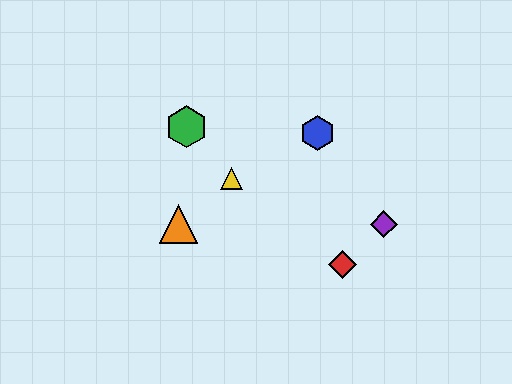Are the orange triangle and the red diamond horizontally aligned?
No, the orange triangle is at y≈224 and the red diamond is at y≈264.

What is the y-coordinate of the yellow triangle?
The yellow triangle is at y≈178.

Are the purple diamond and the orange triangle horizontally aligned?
Yes, both are at y≈224.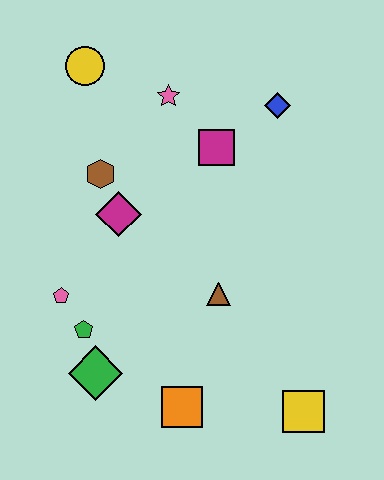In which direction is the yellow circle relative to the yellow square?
The yellow circle is above the yellow square.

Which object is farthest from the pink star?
The yellow square is farthest from the pink star.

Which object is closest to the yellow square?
The orange square is closest to the yellow square.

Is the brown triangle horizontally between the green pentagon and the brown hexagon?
No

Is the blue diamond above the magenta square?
Yes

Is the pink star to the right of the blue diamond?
No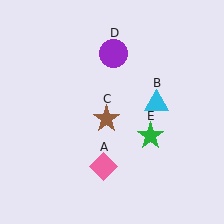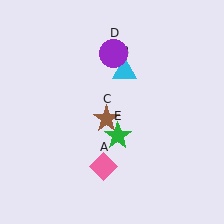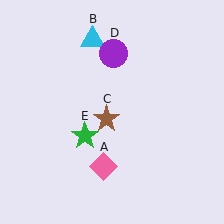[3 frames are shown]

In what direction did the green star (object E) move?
The green star (object E) moved left.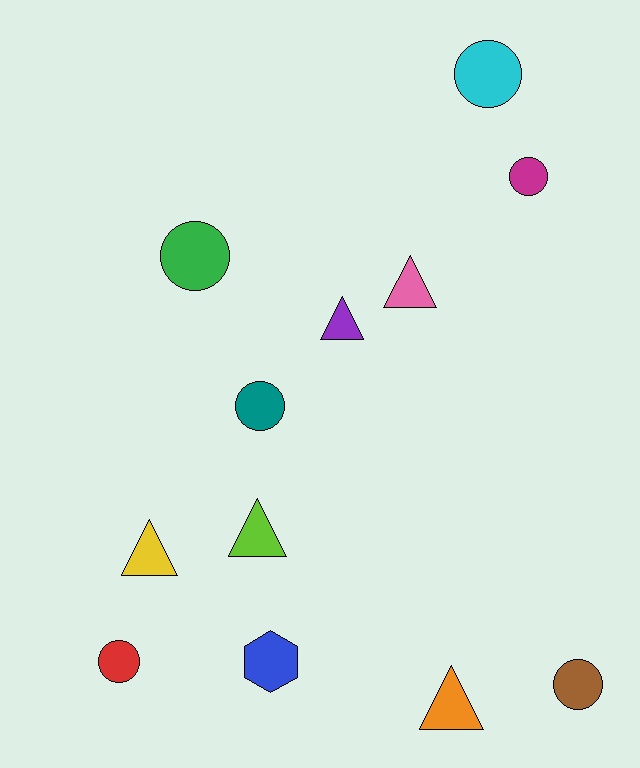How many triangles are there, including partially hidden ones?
There are 5 triangles.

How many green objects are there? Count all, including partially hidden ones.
There is 1 green object.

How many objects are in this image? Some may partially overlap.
There are 12 objects.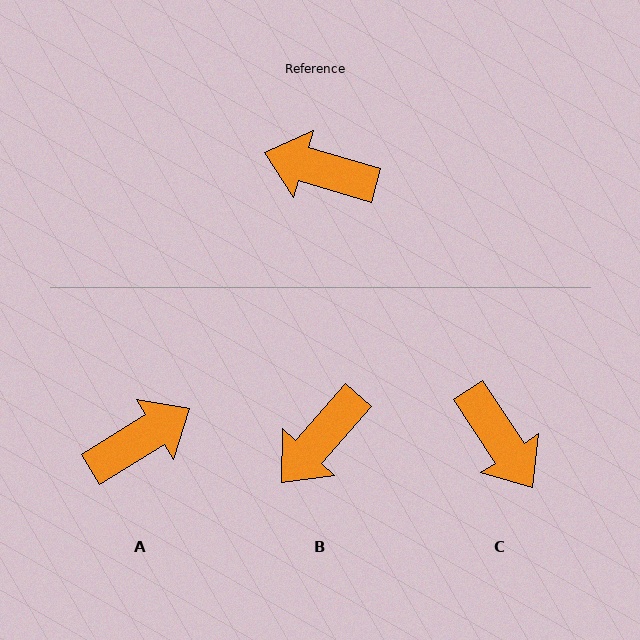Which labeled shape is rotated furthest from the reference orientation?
C, about 140 degrees away.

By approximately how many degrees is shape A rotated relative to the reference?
Approximately 132 degrees clockwise.